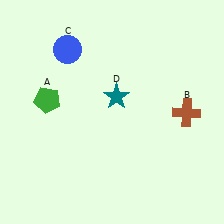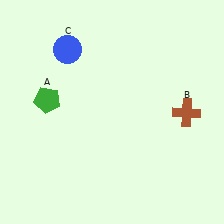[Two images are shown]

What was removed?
The teal star (D) was removed in Image 2.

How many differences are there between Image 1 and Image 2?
There is 1 difference between the two images.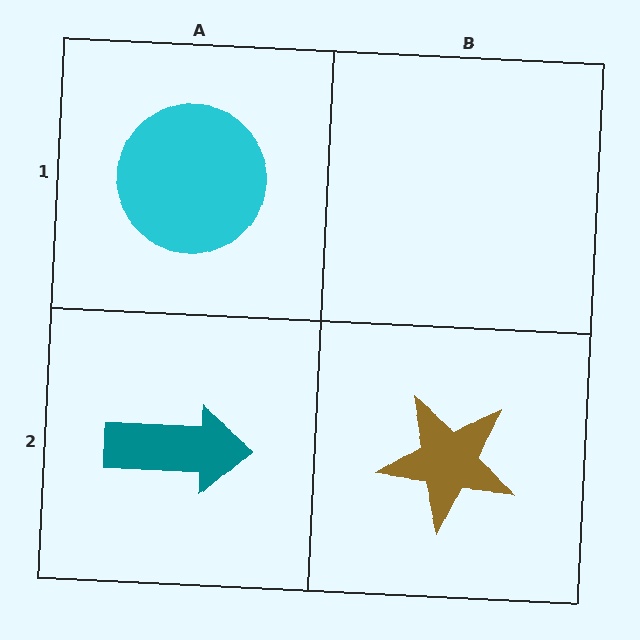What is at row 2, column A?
A teal arrow.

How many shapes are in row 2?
2 shapes.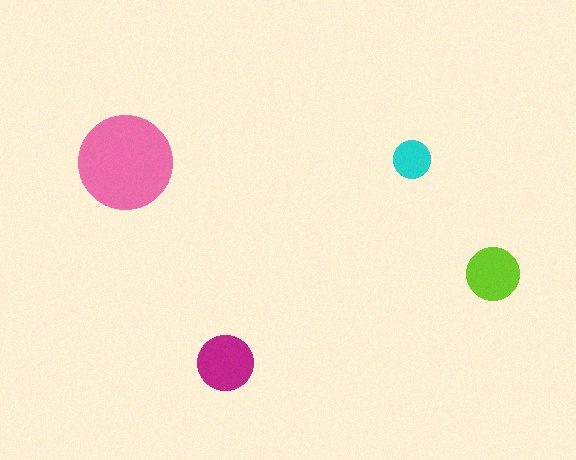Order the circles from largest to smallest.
the pink one, the magenta one, the lime one, the cyan one.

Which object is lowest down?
The magenta circle is bottommost.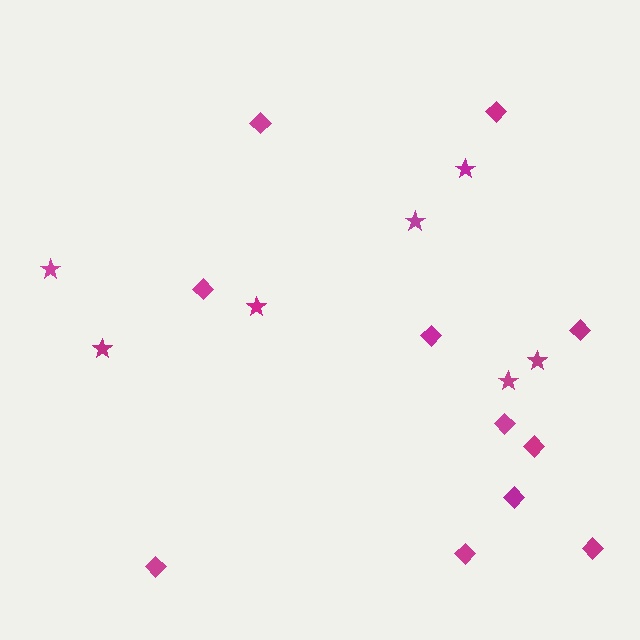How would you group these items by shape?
There are 2 groups: one group of stars (7) and one group of diamonds (11).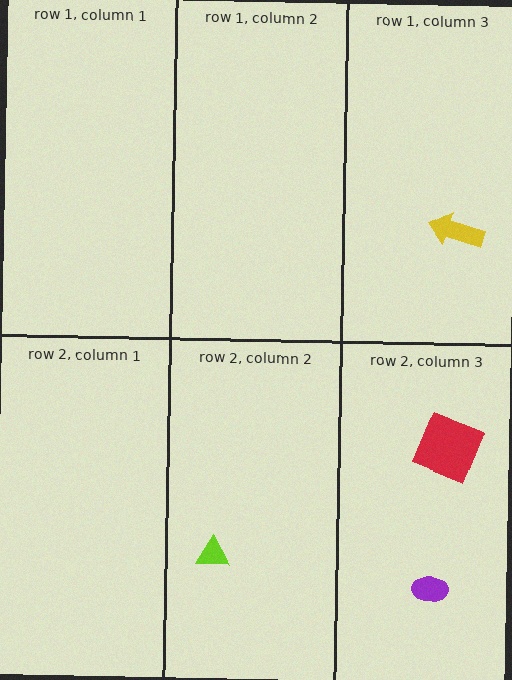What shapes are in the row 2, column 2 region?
The lime triangle.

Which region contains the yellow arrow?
The row 1, column 3 region.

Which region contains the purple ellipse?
The row 2, column 3 region.